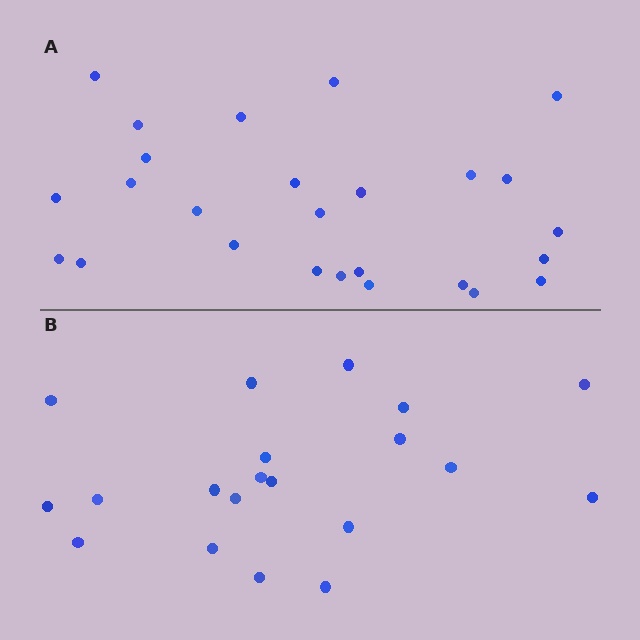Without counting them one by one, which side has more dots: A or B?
Region A (the top region) has more dots.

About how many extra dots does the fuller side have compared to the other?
Region A has about 6 more dots than region B.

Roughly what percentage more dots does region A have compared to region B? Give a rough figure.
About 30% more.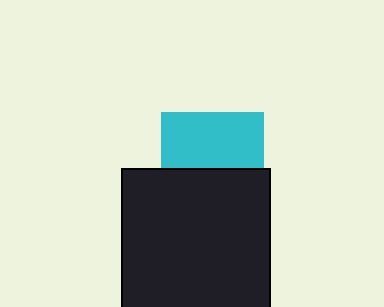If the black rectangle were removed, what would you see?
You would see the complete cyan square.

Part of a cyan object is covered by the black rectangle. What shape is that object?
It is a square.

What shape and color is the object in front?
The object in front is a black rectangle.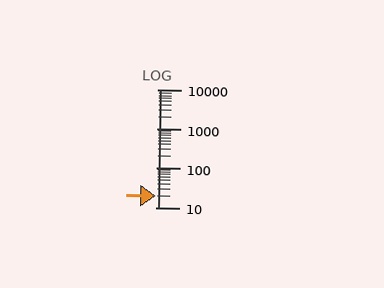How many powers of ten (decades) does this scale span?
The scale spans 3 decades, from 10 to 10000.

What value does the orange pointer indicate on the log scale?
The pointer indicates approximately 20.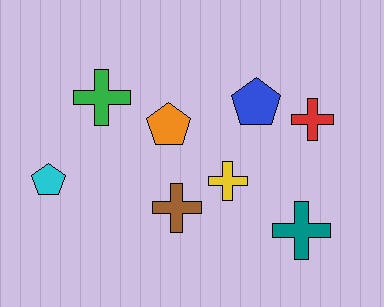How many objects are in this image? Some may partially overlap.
There are 8 objects.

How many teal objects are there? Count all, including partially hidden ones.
There is 1 teal object.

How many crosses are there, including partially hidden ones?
There are 5 crosses.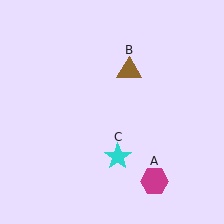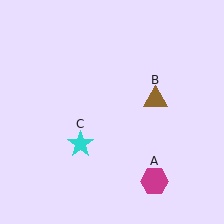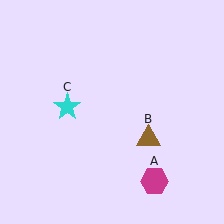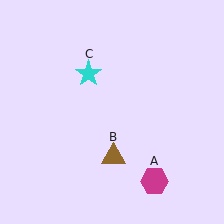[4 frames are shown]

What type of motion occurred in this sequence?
The brown triangle (object B), cyan star (object C) rotated clockwise around the center of the scene.